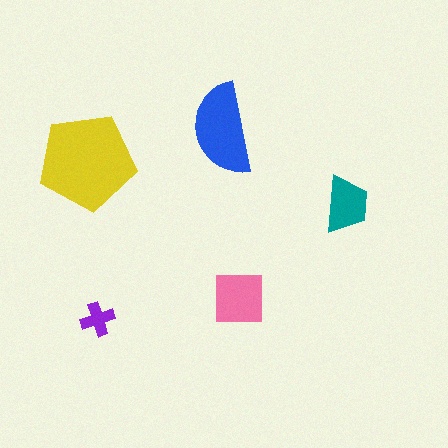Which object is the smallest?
The purple cross.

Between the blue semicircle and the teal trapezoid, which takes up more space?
The blue semicircle.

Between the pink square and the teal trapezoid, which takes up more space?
The pink square.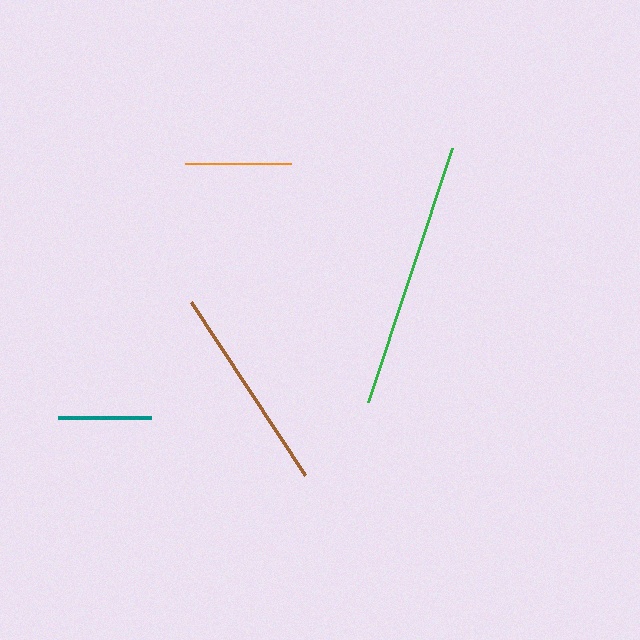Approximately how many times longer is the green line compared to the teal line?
The green line is approximately 2.9 times the length of the teal line.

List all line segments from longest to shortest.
From longest to shortest: green, brown, orange, teal.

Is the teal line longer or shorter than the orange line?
The orange line is longer than the teal line.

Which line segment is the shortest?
The teal line is the shortest at approximately 93 pixels.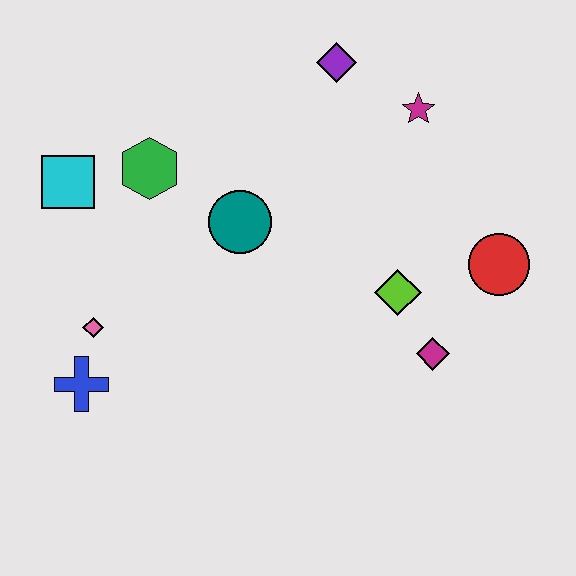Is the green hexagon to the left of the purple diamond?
Yes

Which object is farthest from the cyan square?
The red circle is farthest from the cyan square.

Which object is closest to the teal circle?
The green hexagon is closest to the teal circle.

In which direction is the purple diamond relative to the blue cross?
The purple diamond is above the blue cross.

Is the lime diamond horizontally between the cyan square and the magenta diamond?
Yes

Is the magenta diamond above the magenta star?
No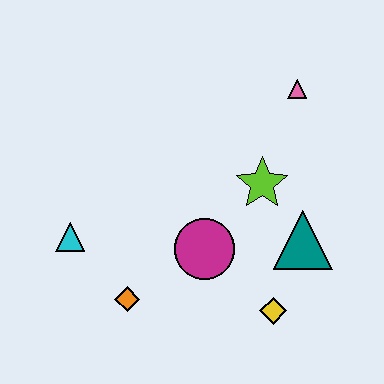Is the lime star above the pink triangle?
No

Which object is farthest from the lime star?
The cyan triangle is farthest from the lime star.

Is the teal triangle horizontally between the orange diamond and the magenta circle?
No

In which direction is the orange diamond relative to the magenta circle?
The orange diamond is to the left of the magenta circle.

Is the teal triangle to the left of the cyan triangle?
No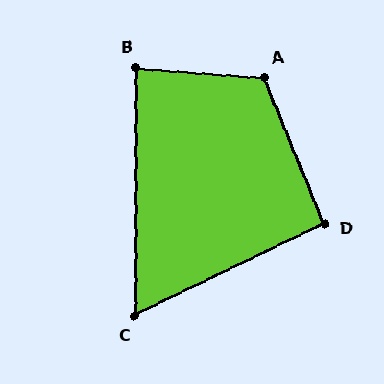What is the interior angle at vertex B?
Approximately 86 degrees (approximately right).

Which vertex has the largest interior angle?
A, at approximately 116 degrees.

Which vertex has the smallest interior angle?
C, at approximately 64 degrees.